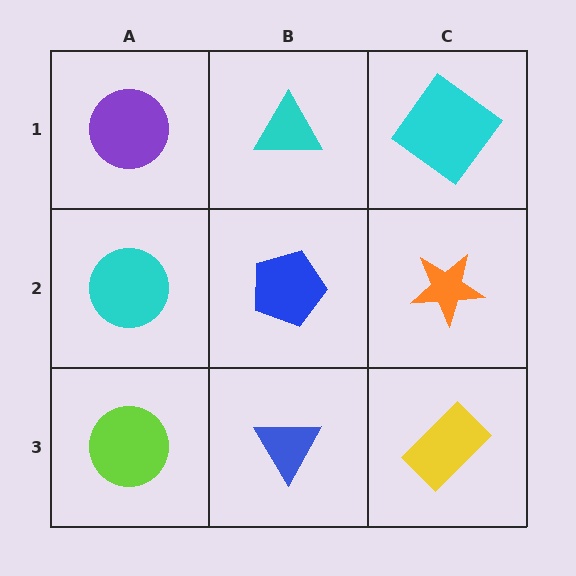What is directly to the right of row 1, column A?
A cyan triangle.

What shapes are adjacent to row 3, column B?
A blue pentagon (row 2, column B), a lime circle (row 3, column A), a yellow rectangle (row 3, column C).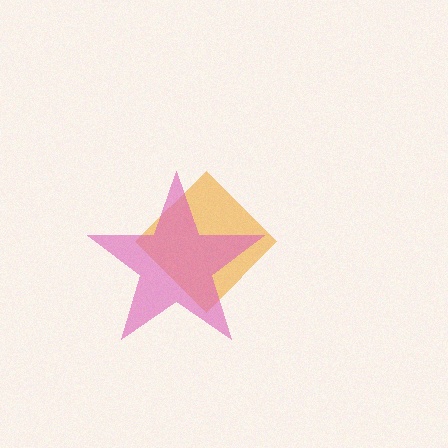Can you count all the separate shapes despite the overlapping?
Yes, there are 2 separate shapes.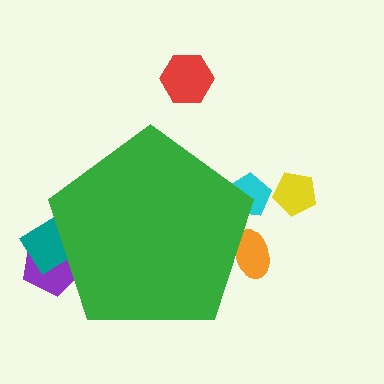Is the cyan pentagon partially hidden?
Yes, the cyan pentagon is partially hidden behind the green pentagon.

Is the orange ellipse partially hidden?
Yes, the orange ellipse is partially hidden behind the green pentagon.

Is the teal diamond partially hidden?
Yes, the teal diamond is partially hidden behind the green pentagon.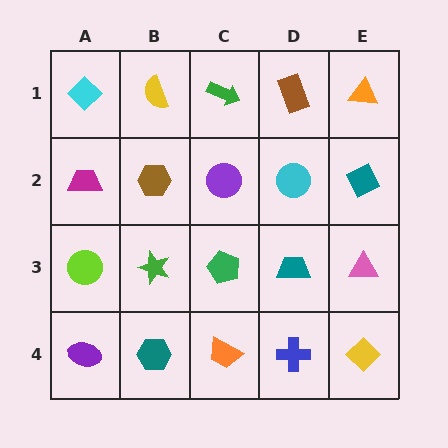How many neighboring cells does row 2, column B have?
4.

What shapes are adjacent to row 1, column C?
A purple circle (row 2, column C), a yellow semicircle (row 1, column B), a brown rectangle (row 1, column D).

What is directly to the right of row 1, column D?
An orange triangle.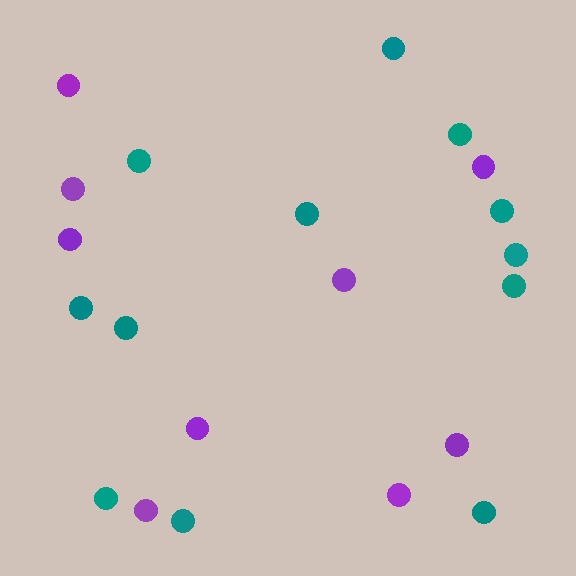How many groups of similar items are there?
There are 2 groups: one group of teal circles (12) and one group of purple circles (9).